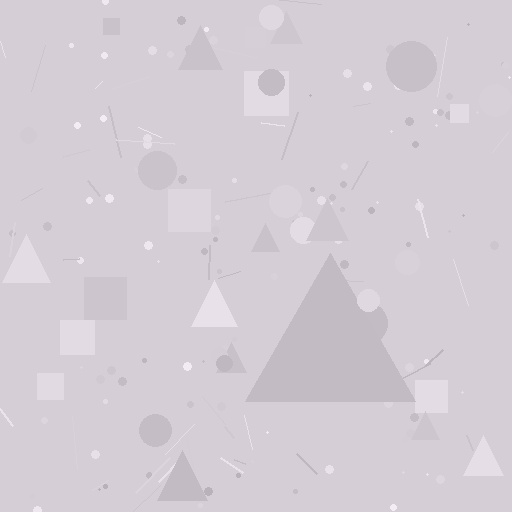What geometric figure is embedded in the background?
A triangle is embedded in the background.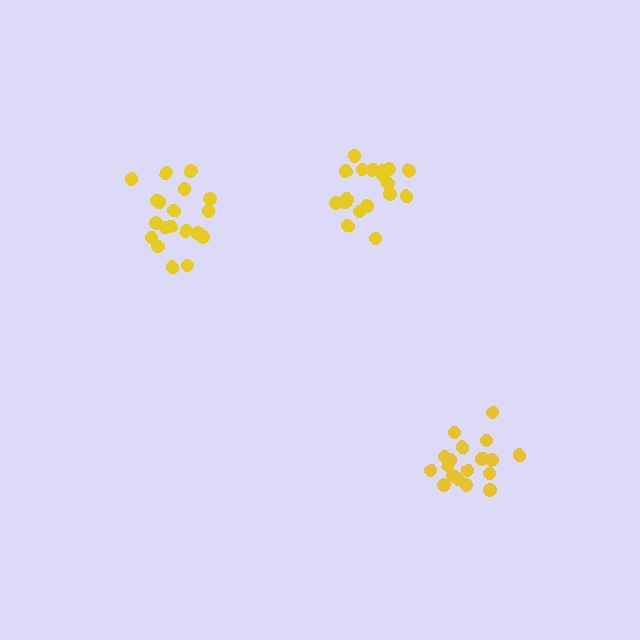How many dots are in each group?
Group 1: 19 dots, Group 2: 19 dots, Group 3: 18 dots (56 total).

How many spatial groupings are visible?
There are 3 spatial groupings.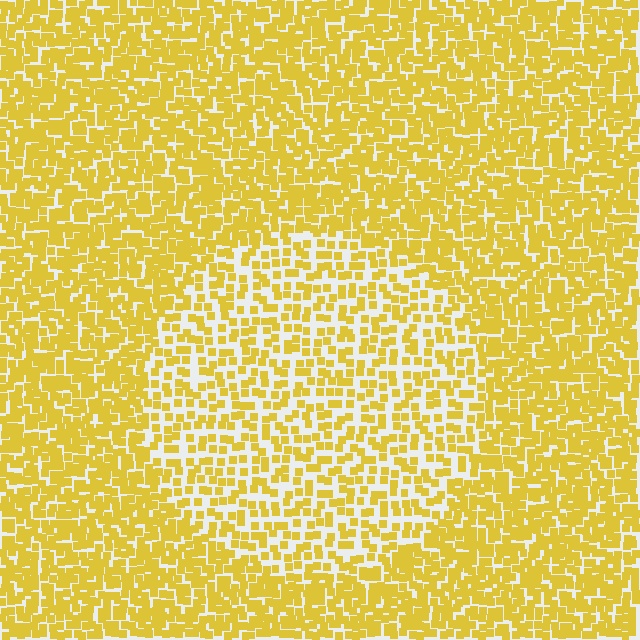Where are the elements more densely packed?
The elements are more densely packed outside the circle boundary.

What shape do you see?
I see a circle.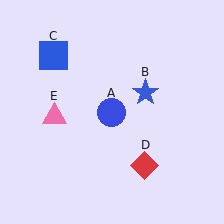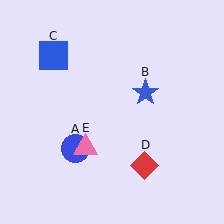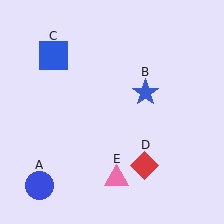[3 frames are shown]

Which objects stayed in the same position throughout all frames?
Blue star (object B) and blue square (object C) and red diamond (object D) remained stationary.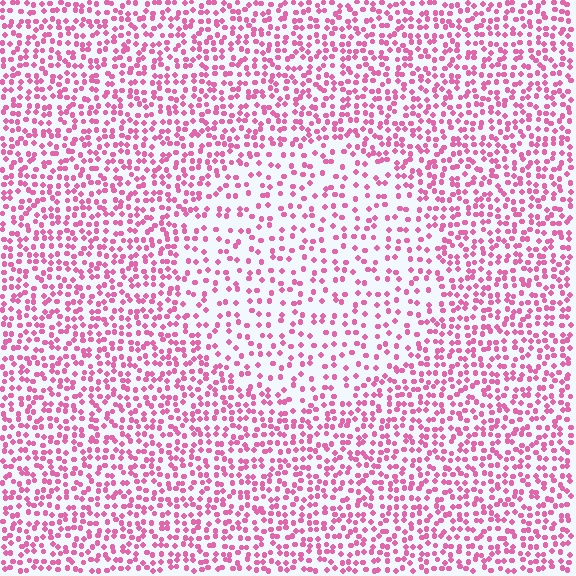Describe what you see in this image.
The image contains small pink elements arranged at two different densities. A circle-shaped region is visible where the elements are less densely packed than the surrounding area.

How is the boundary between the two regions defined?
The boundary is defined by a change in element density (approximately 1.8x ratio). All elements are the same color, size, and shape.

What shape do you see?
I see a circle.